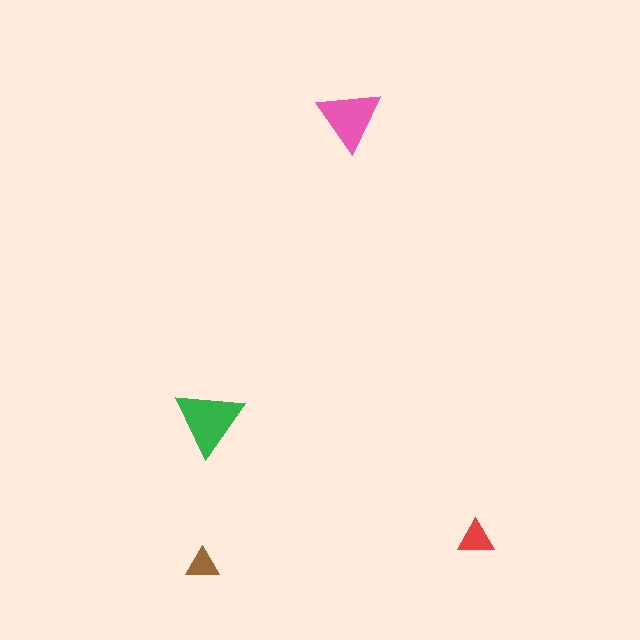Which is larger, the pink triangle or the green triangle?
The green one.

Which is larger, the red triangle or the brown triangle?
The red one.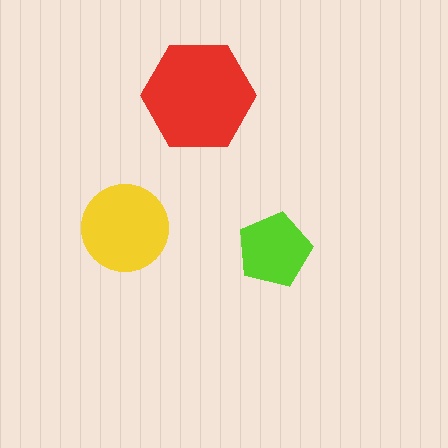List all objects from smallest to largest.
The lime pentagon, the yellow circle, the red hexagon.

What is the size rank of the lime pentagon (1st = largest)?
3rd.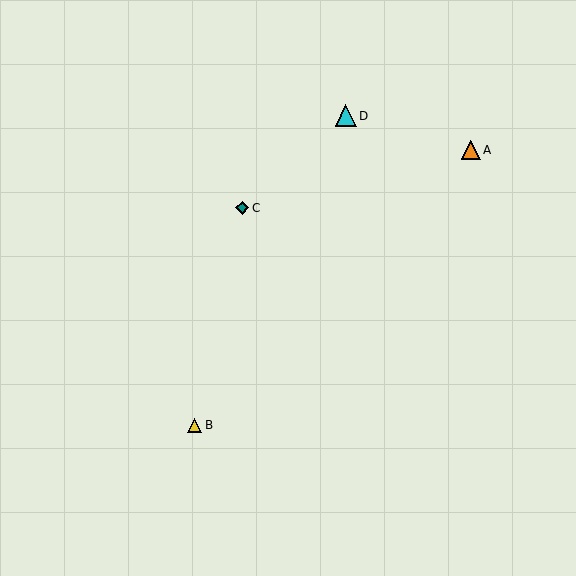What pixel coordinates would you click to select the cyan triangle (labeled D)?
Click at (346, 116) to select the cyan triangle D.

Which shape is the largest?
The cyan triangle (labeled D) is the largest.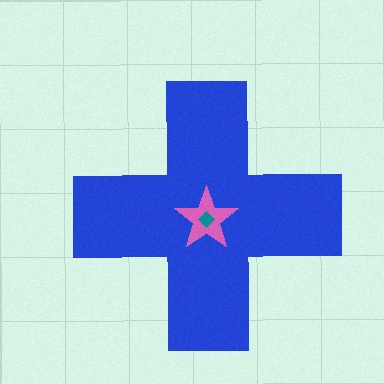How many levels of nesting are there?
3.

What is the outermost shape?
The blue cross.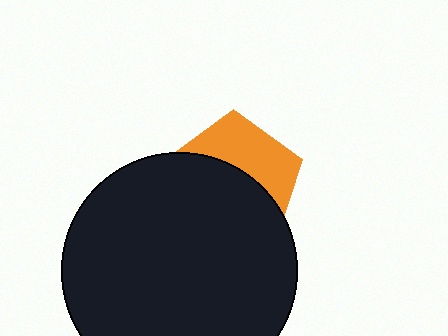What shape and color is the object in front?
The object in front is a black circle.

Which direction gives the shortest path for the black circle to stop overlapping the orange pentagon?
Moving down gives the shortest separation.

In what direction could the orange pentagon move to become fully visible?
The orange pentagon could move up. That would shift it out from behind the black circle entirely.